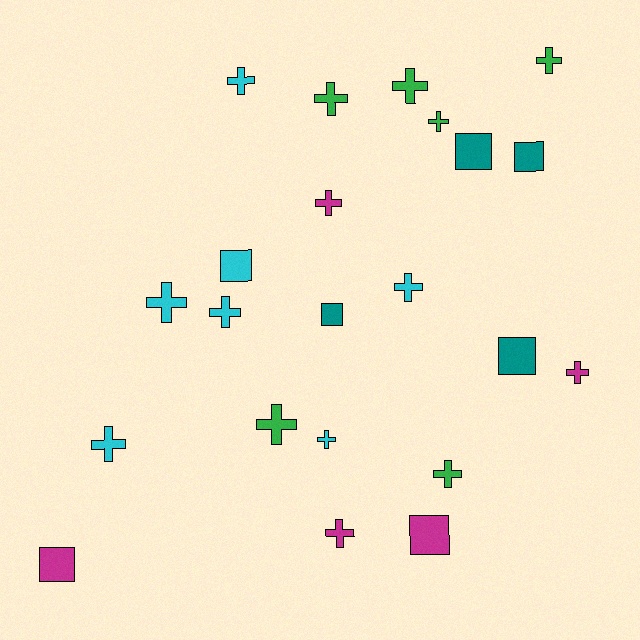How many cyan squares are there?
There is 1 cyan square.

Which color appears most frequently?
Cyan, with 7 objects.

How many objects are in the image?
There are 22 objects.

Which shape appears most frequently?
Cross, with 15 objects.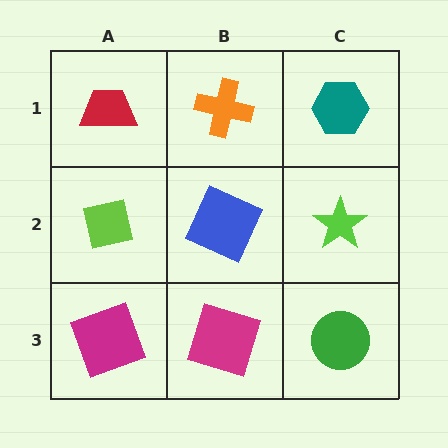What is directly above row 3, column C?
A lime star.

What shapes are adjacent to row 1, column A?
A lime square (row 2, column A), an orange cross (row 1, column B).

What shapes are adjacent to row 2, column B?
An orange cross (row 1, column B), a magenta square (row 3, column B), a lime square (row 2, column A), a lime star (row 2, column C).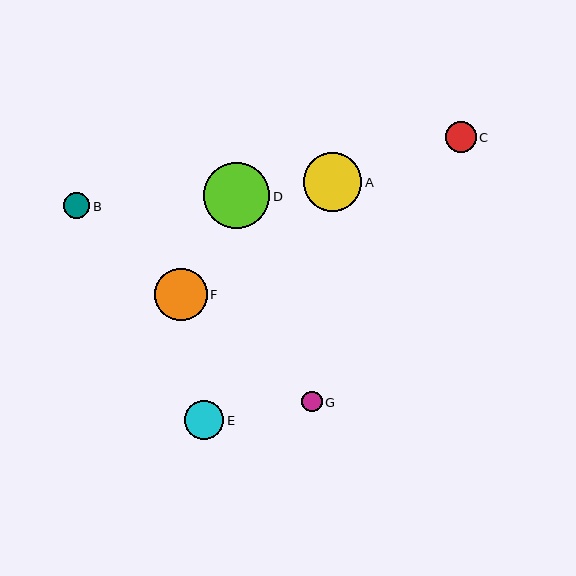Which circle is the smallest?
Circle G is the smallest with a size of approximately 21 pixels.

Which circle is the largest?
Circle D is the largest with a size of approximately 66 pixels.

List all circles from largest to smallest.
From largest to smallest: D, A, F, E, C, B, G.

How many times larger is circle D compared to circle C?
Circle D is approximately 2.1 times the size of circle C.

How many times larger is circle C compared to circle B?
Circle C is approximately 1.2 times the size of circle B.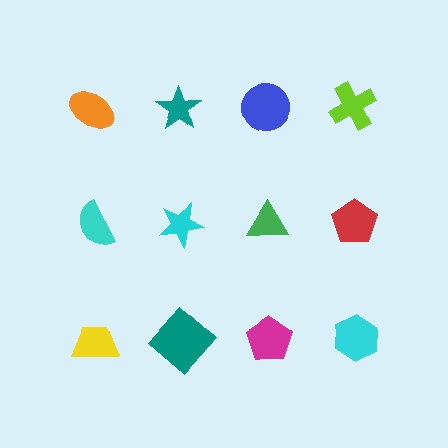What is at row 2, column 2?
A cyan star.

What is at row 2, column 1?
A cyan semicircle.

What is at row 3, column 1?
A yellow trapezoid.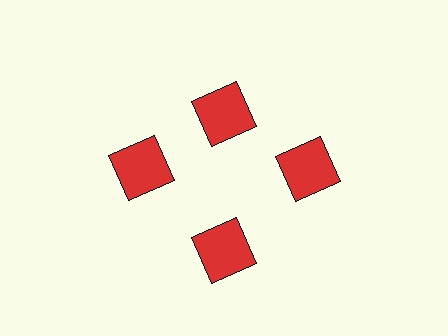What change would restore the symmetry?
The symmetry would be restored by moving it outward, back onto the ring so that all 4 squares sit at equal angles and equal distance from the center.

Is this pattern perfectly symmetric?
No. The 4 red squares are arranged in a ring, but one element near the 12 o'clock position is pulled inward toward the center, breaking the 4-fold rotational symmetry.